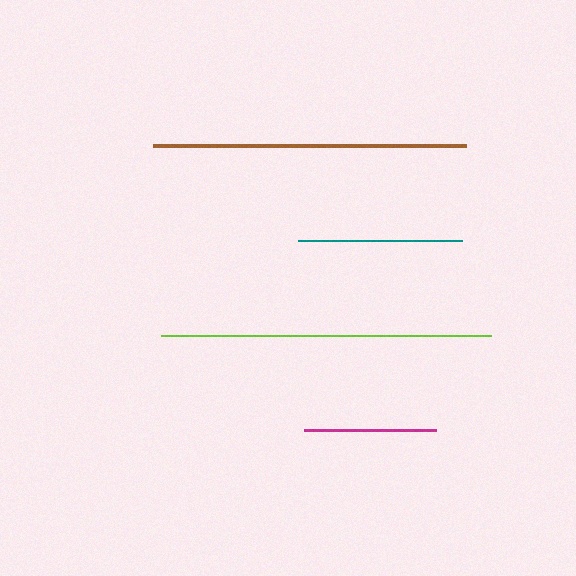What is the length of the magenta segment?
The magenta segment is approximately 133 pixels long.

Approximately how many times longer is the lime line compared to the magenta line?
The lime line is approximately 2.5 times the length of the magenta line.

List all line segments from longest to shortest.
From longest to shortest: lime, brown, teal, magenta.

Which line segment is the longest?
The lime line is the longest at approximately 330 pixels.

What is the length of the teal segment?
The teal segment is approximately 164 pixels long.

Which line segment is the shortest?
The magenta line is the shortest at approximately 133 pixels.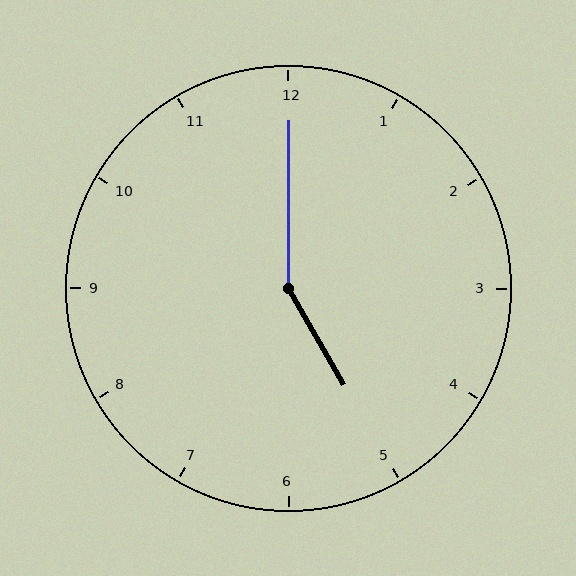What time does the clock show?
5:00.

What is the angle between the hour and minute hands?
Approximately 150 degrees.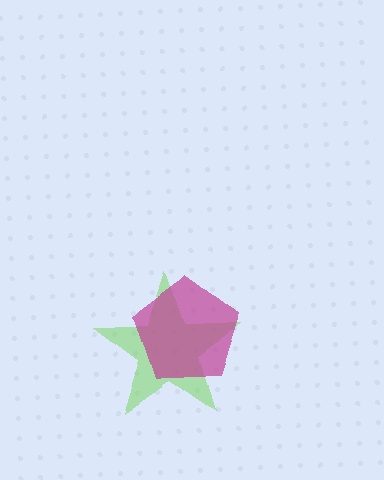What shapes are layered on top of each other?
The layered shapes are: a lime star, a magenta pentagon.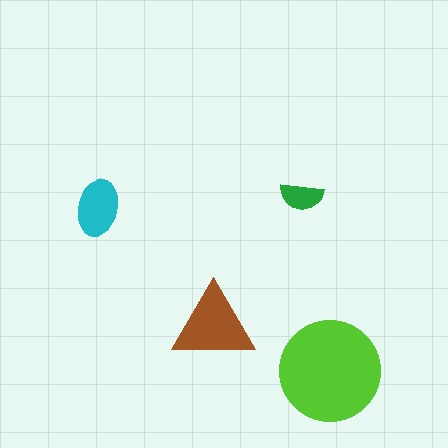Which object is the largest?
The lime circle.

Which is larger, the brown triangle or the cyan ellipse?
The brown triangle.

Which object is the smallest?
The green semicircle.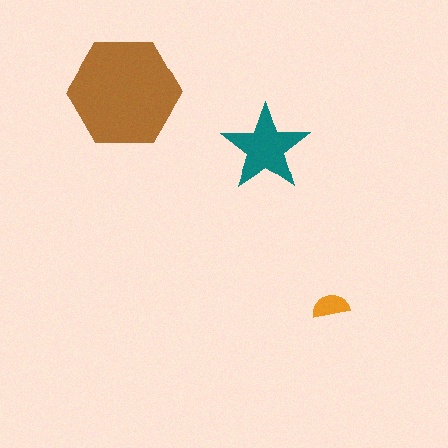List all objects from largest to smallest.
The brown hexagon, the teal star, the orange semicircle.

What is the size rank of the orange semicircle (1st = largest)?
3rd.